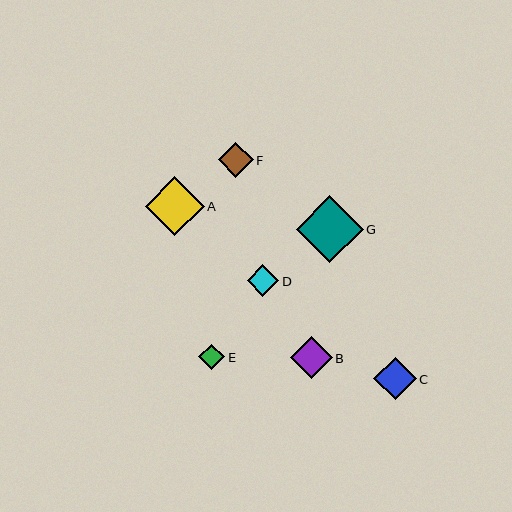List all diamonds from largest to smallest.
From largest to smallest: G, A, C, B, F, D, E.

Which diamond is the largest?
Diamond G is the largest with a size of approximately 67 pixels.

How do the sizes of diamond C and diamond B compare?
Diamond C and diamond B are approximately the same size.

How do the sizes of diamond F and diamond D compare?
Diamond F and diamond D are approximately the same size.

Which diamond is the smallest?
Diamond E is the smallest with a size of approximately 26 pixels.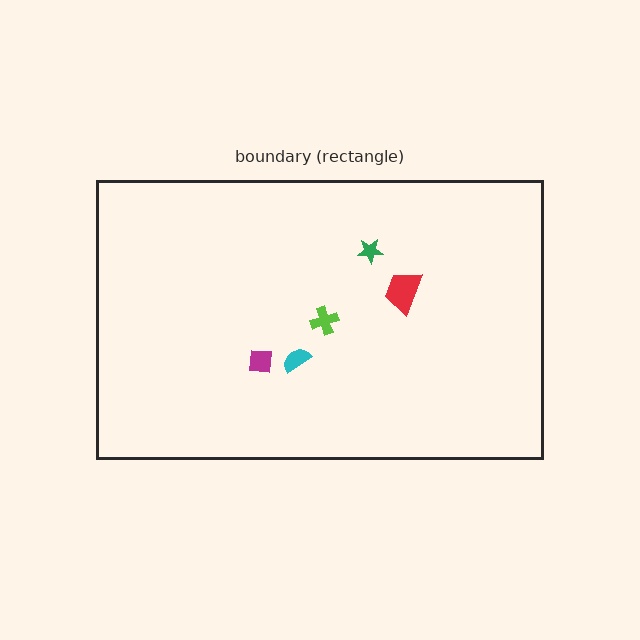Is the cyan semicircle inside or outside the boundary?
Inside.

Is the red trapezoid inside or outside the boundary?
Inside.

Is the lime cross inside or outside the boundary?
Inside.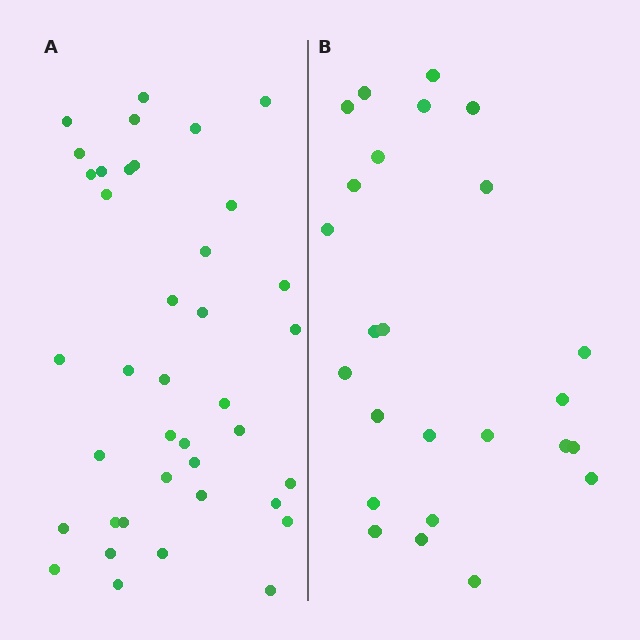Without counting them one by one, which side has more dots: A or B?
Region A (the left region) has more dots.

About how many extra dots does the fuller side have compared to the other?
Region A has approximately 15 more dots than region B.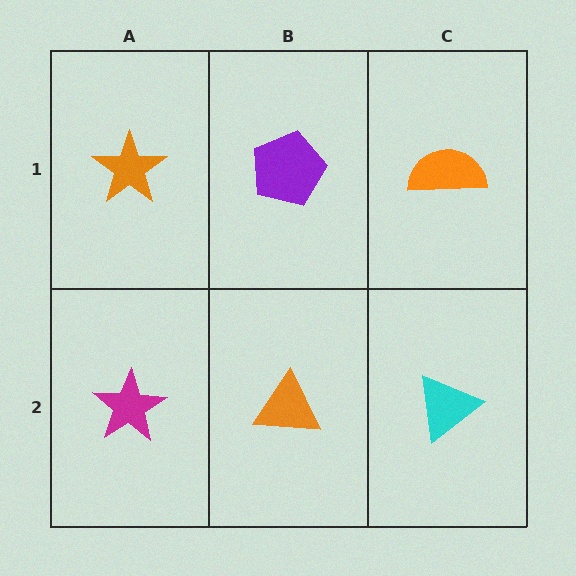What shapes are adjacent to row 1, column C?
A cyan triangle (row 2, column C), a purple pentagon (row 1, column B).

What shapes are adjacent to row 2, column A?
An orange star (row 1, column A), an orange triangle (row 2, column B).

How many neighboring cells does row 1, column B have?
3.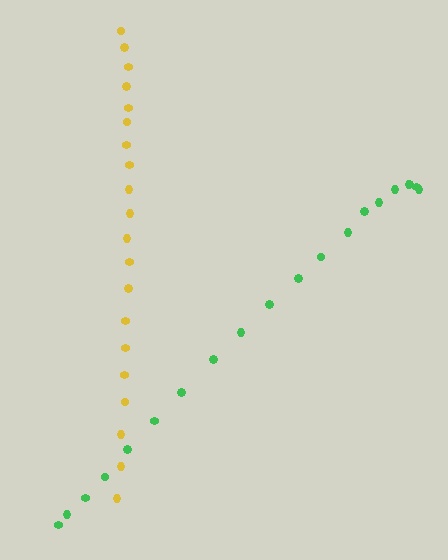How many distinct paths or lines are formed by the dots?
There are 2 distinct paths.